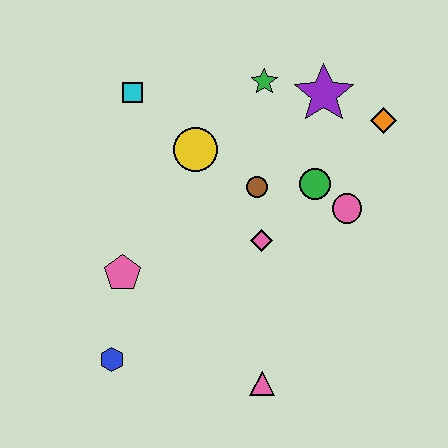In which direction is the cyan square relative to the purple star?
The cyan square is to the left of the purple star.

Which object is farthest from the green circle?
The blue hexagon is farthest from the green circle.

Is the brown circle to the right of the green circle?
No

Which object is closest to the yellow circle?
The brown circle is closest to the yellow circle.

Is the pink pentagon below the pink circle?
Yes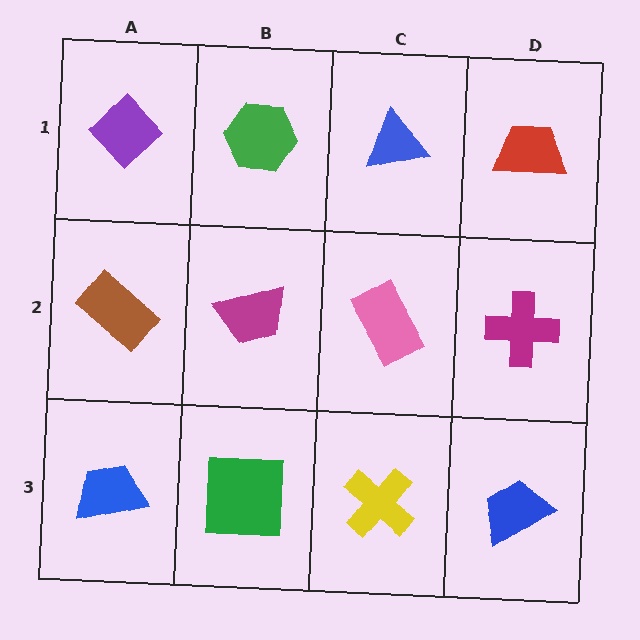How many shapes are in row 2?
4 shapes.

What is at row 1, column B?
A green hexagon.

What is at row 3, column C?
A yellow cross.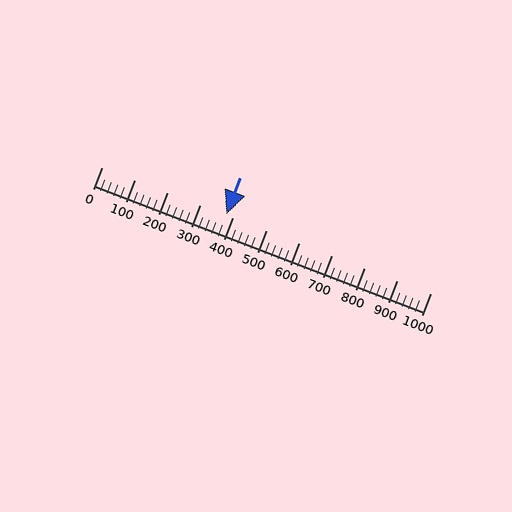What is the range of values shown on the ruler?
The ruler shows values from 0 to 1000.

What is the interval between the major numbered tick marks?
The major tick marks are spaced 100 units apart.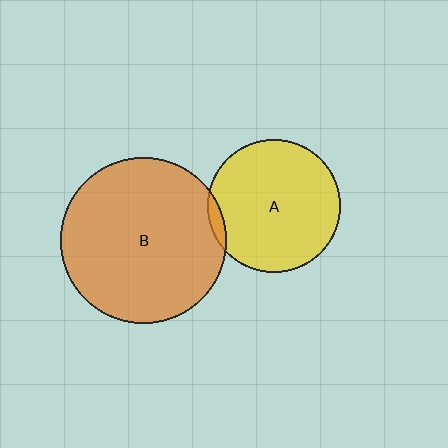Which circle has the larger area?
Circle B (orange).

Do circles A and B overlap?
Yes.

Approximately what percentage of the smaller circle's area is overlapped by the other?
Approximately 5%.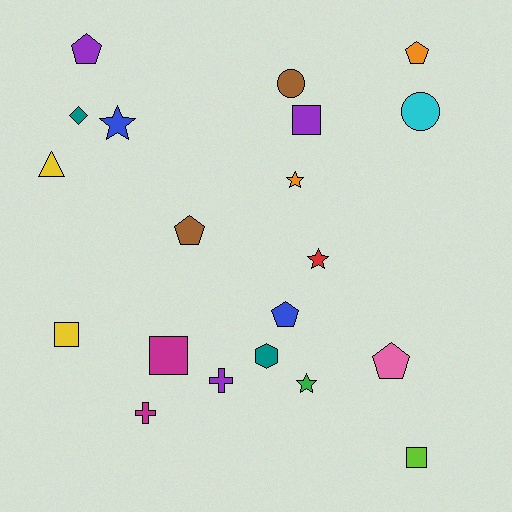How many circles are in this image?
There are 2 circles.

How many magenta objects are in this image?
There are 2 magenta objects.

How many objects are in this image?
There are 20 objects.